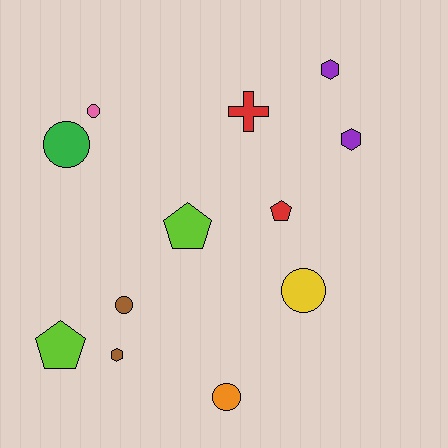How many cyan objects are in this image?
There are no cyan objects.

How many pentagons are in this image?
There are 3 pentagons.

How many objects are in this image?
There are 12 objects.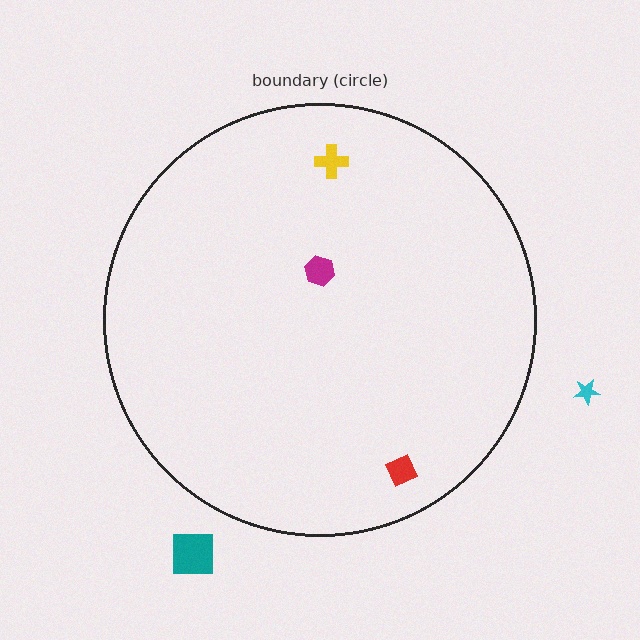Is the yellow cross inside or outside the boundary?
Inside.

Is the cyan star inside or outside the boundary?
Outside.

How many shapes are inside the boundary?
3 inside, 2 outside.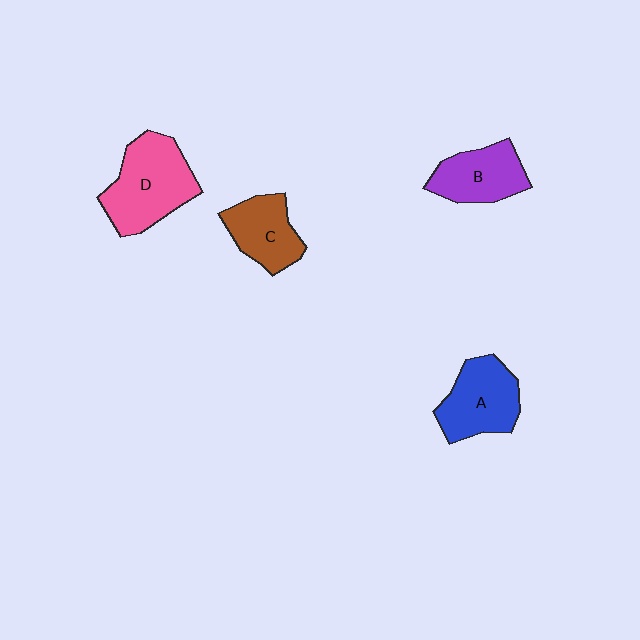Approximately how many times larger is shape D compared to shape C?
Approximately 1.5 times.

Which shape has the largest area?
Shape D (pink).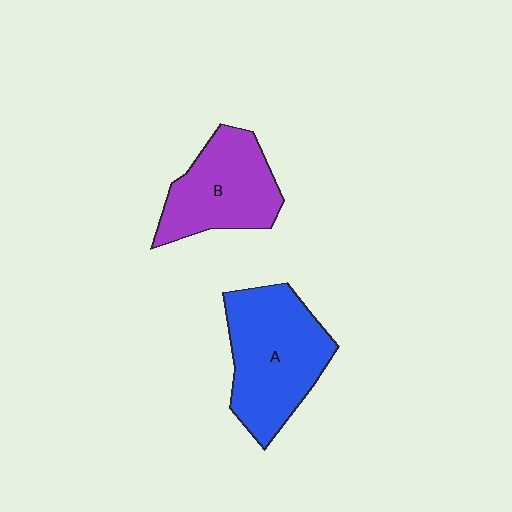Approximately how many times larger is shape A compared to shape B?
Approximately 1.3 times.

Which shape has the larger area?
Shape A (blue).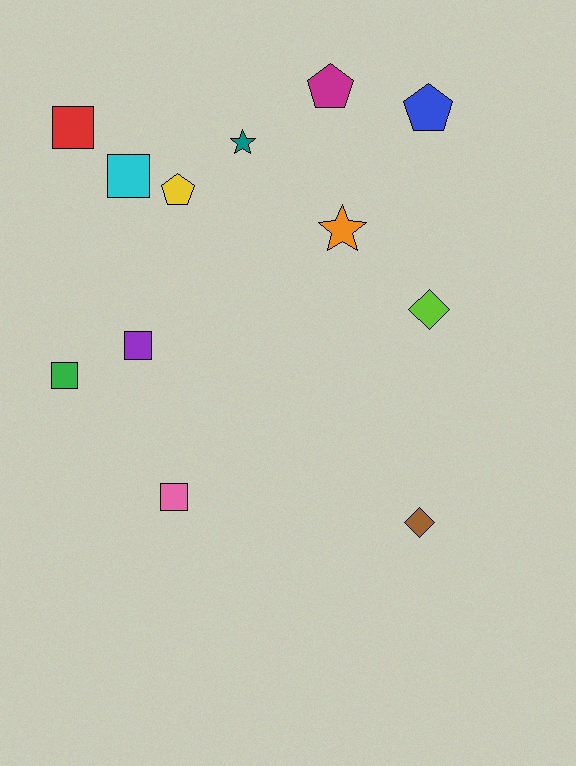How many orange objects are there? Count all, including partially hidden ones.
There is 1 orange object.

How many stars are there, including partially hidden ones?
There are 2 stars.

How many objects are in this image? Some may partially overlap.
There are 12 objects.